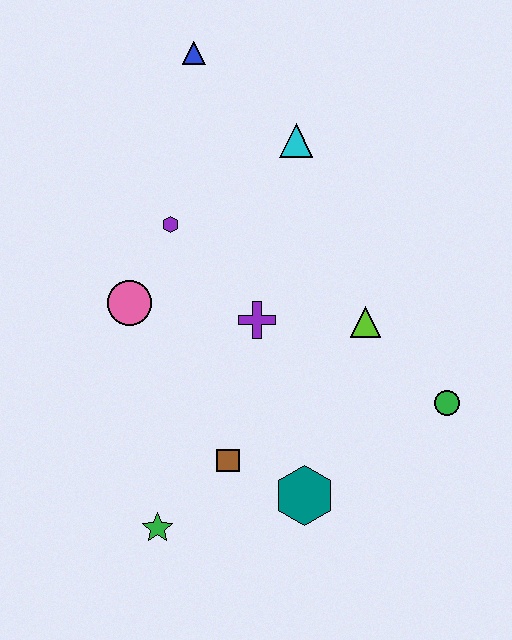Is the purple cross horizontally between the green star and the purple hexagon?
No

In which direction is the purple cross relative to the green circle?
The purple cross is to the left of the green circle.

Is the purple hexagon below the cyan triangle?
Yes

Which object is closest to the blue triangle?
The cyan triangle is closest to the blue triangle.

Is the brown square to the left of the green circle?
Yes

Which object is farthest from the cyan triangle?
The green star is farthest from the cyan triangle.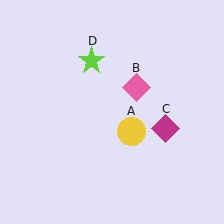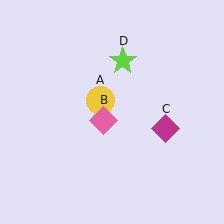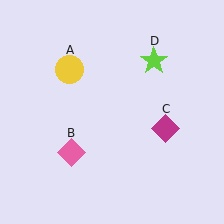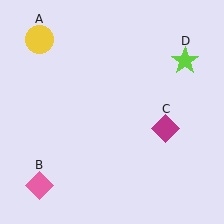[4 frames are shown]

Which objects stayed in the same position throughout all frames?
Magenta diamond (object C) remained stationary.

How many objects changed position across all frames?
3 objects changed position: yellow circle (object A), pink diamond (object B), lime star (object D).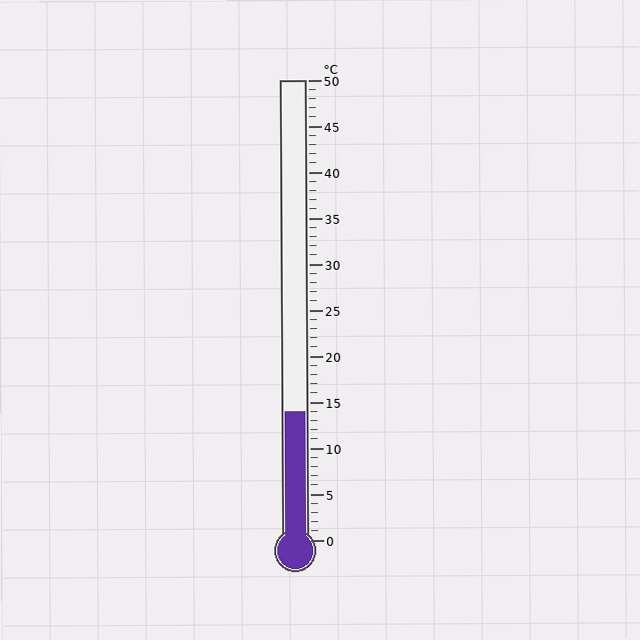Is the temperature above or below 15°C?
The temperature is below 15°C.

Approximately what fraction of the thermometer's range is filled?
The thermometer is filled to approximately 30% of its range.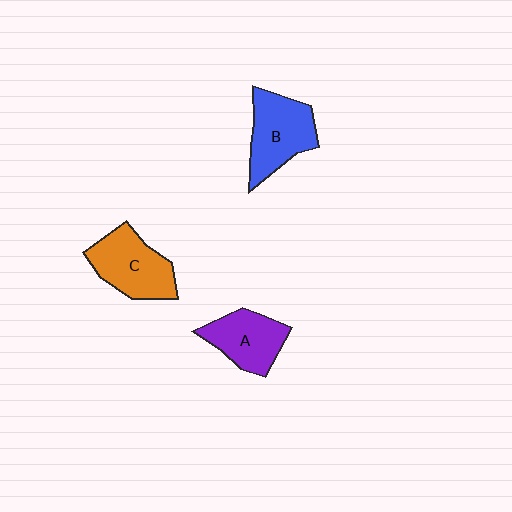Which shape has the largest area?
Shape B (blue).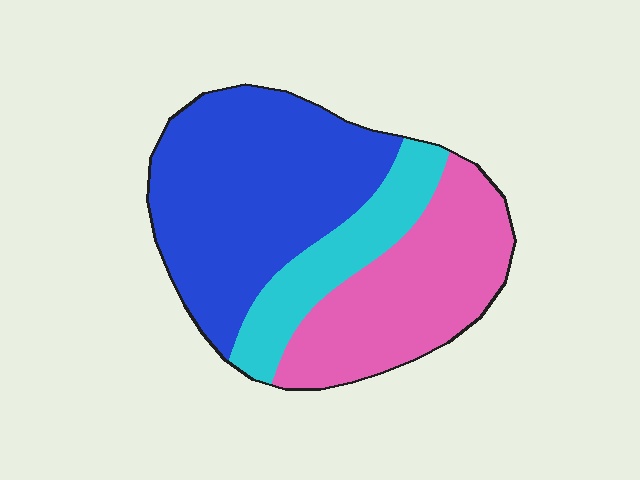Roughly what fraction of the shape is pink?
Pink takes up about one third (1/3) of the shape.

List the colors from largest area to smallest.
From largest to smallest: blue, pink, cyan.